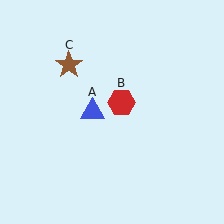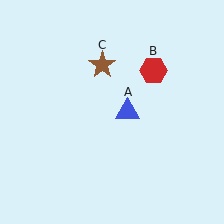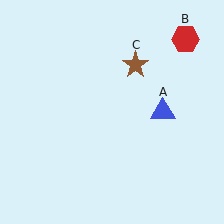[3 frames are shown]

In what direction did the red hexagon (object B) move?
The red hexagon (object B) moved up and to the right.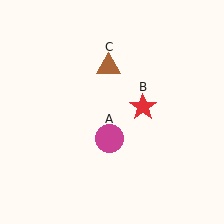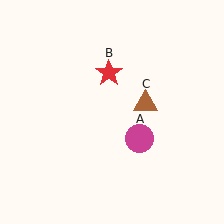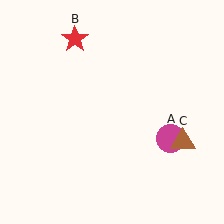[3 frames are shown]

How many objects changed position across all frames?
3 objects changed position: magenta circle (object A), red star (object B), brown triangle (object C).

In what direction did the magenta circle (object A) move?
The magenta circle (object A) moved right.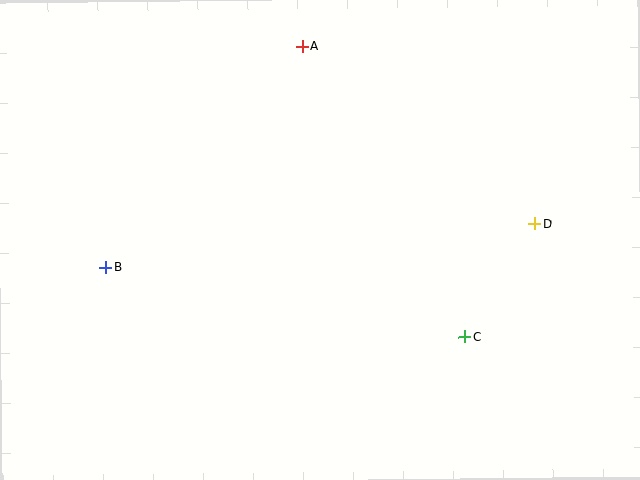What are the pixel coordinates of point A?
Point A is at (302, 46).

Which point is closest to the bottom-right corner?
Point C is closest to the bottom-right corner.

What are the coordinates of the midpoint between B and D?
The midpoint between B and D is at (320, 245).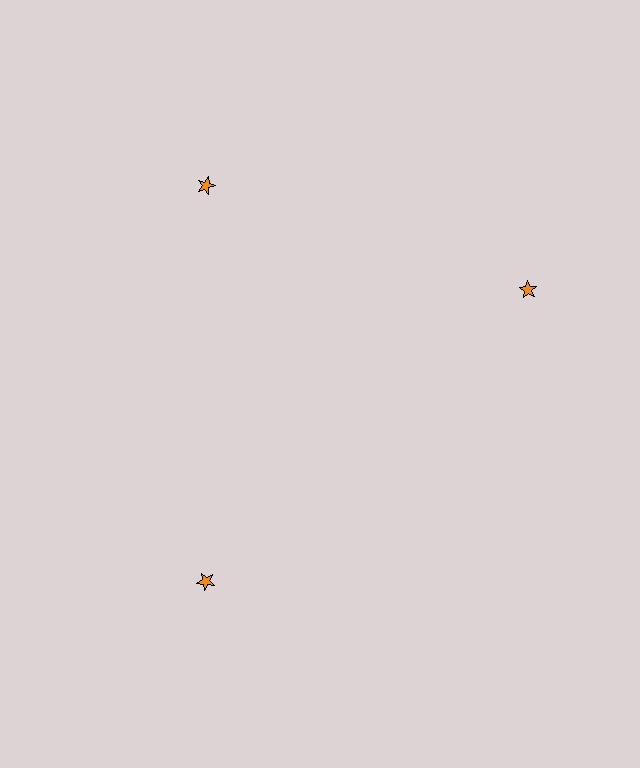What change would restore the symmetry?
The symmetry would be restored by rotating it back into even spacing with its neighbors so that all 3 stars sit at equal angles and equal distance from the center.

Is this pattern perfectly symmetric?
No. The 3 orange stars are arranged in a ring, but one element near the 3 o'clock position is rotated out of alignment along the ring, breaking the 3-fold rotational symmetry.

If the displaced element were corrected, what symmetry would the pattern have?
It would have 3-fold rotational symmetry — the pattern would map onto itself every 120 degrees.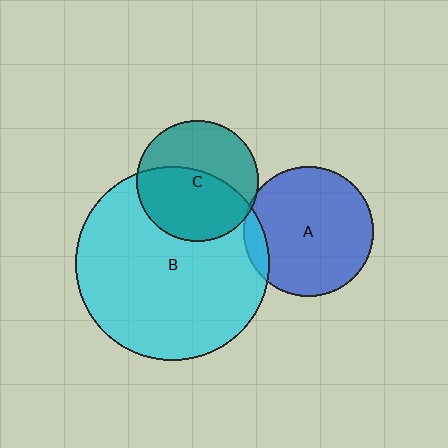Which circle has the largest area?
Circle B (cyan).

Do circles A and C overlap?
Yes.